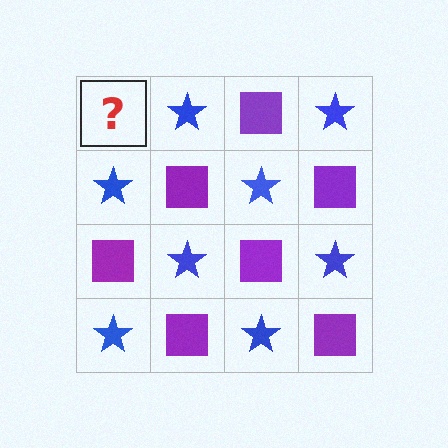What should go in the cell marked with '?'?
The missing cell should contain a purple square.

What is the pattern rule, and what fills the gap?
The rule is that it alternates purple square and blue star in a checkerboard pattern. The gap should be filled with a purple square.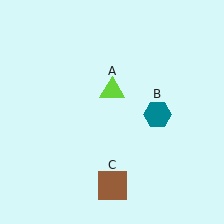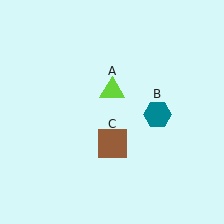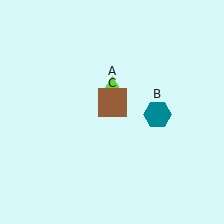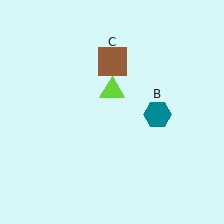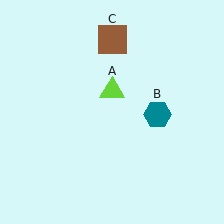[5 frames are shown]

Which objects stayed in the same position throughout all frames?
Lime triangle (object A) and teal hexagon (object B) remained stationary.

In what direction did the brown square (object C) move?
The brown square (object C) moved up.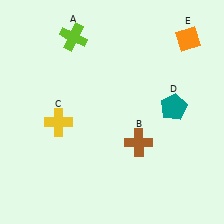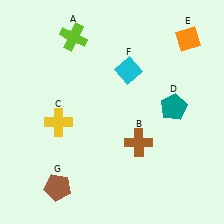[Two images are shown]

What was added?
A cyan diamond (F), a brown pentagon (G) were added in Image 2.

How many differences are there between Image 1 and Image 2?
There are 2 differences between the two images.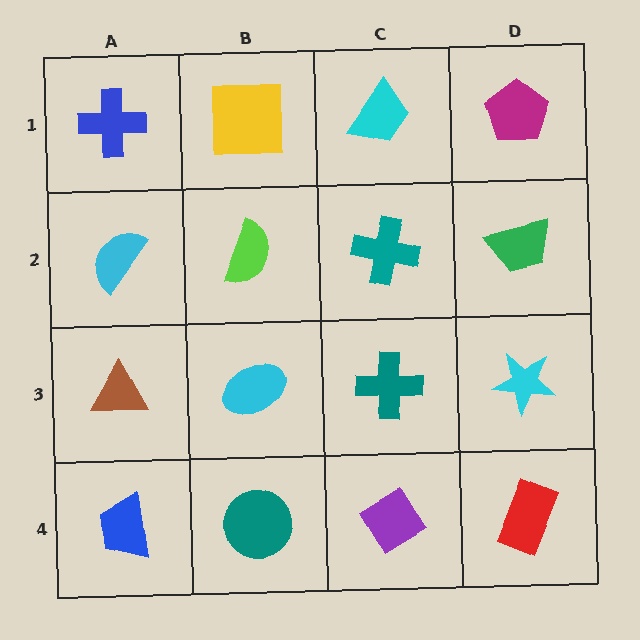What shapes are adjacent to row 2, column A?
A blue cross (row 1, column A), a brown triangle (row 3, column A), a lime semicircle (row 2, column B).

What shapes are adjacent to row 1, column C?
A teal cross (row 2, column C), a yellow square (row 1, column B), a magenta pentagon (row 1, column D).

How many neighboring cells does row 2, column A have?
3.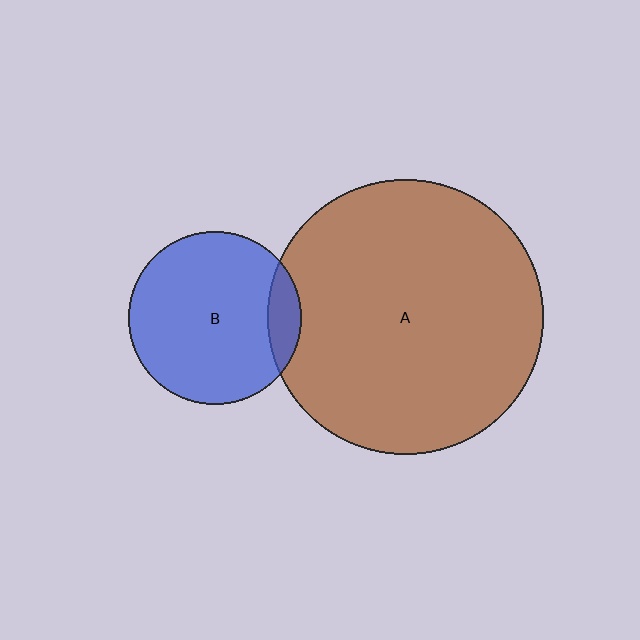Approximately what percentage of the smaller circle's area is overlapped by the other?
Approximately 10%.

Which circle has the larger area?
Circle A (brown).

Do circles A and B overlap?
Yes.